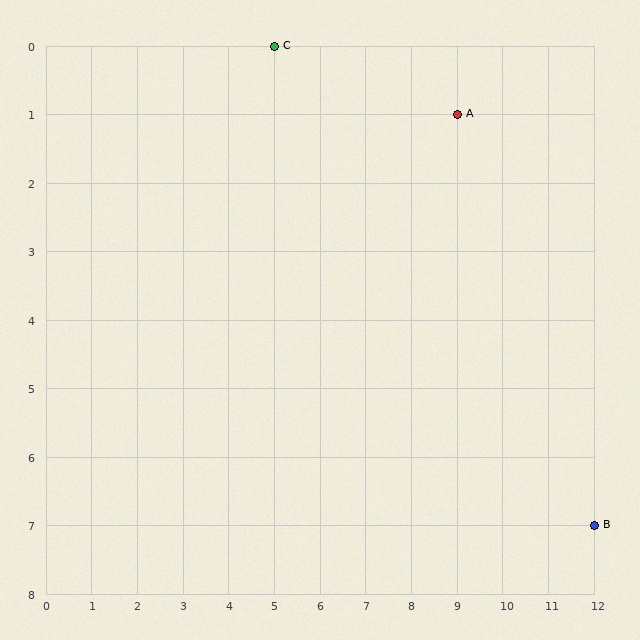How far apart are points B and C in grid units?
Points B and C are 7 columns and 7 rows apart (about 9.9 grid units diagonally).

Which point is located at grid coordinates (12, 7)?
Point B is at (12, 7).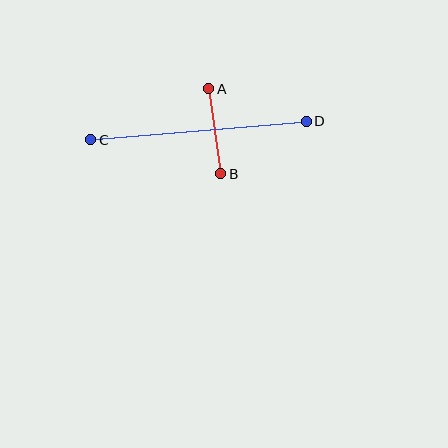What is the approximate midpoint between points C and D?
The midpoint is at approximately (199, 130) pixels.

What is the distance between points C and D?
The distance is approximately 216 pixels.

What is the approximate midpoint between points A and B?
The midpoint is at approximately (215, 131) pixels.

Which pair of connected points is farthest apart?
Points C and D are farthest apart.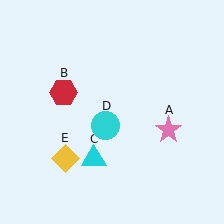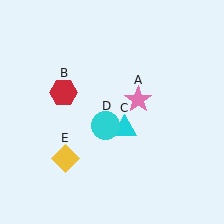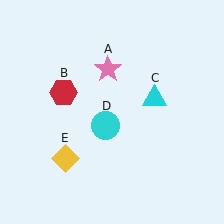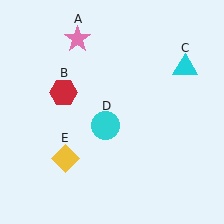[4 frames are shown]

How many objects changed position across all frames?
2 objects changed position: pink star (object A), cyan triangle (object C).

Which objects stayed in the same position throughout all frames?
Red hexagon (object B) and cyan circle (object D) and yellow diamond (object E) remained stationary.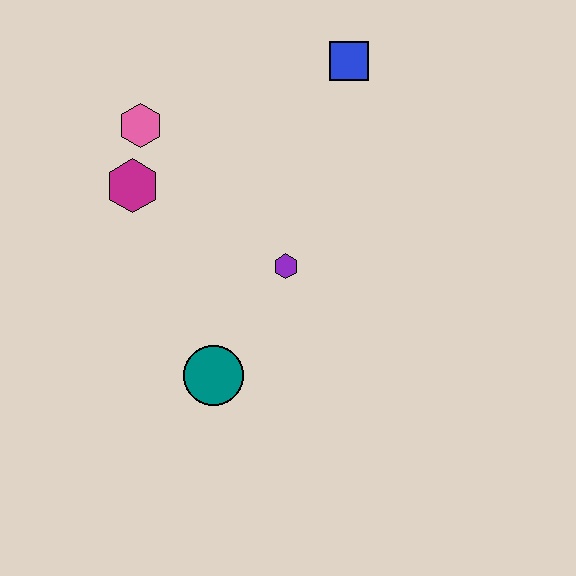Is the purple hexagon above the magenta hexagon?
No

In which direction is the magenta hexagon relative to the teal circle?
The magenta hexagon is above the teal circle.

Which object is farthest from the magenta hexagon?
The blue square is farthest from the magenta hexagon.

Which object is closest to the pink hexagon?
The magenta hexagon is closest to the pink hexagon.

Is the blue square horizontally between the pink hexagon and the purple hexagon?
No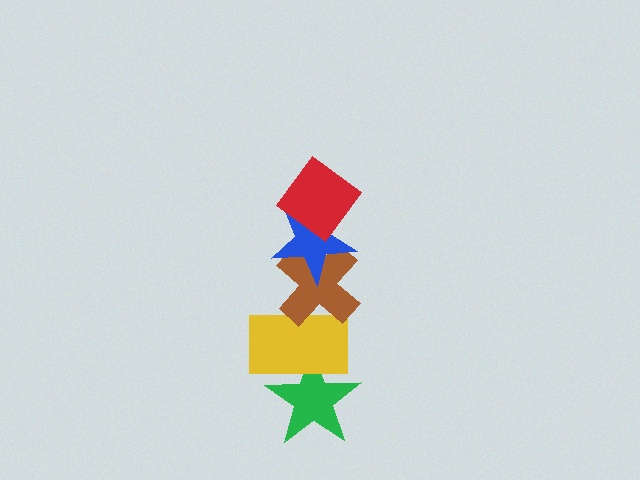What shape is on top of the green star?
The yellow rectangle is on top of the green star.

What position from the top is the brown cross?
The brown cross is 3rd from the top.